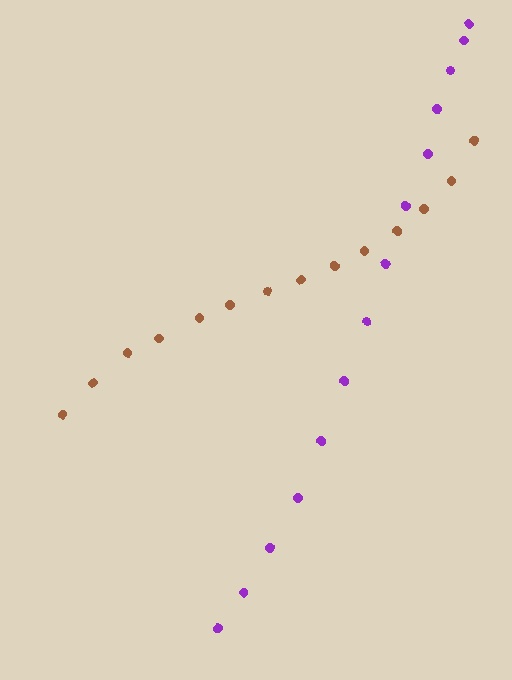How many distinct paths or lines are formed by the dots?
There are 2 distinct paths.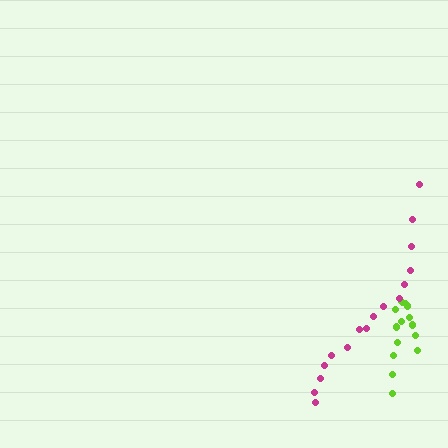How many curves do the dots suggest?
There are 2 distinct paths.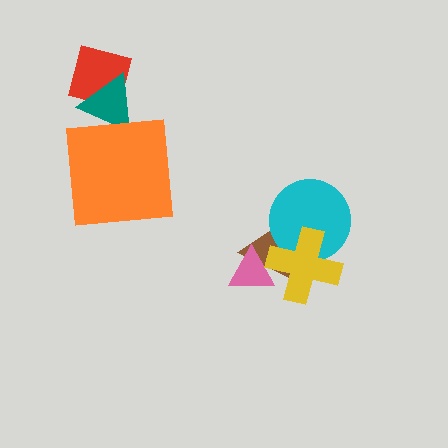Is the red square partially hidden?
Yes, it is partially covered by another shape.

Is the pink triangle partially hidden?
Yes, it is partially covered by another shape.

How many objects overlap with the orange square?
1 object overlaps with the orange square.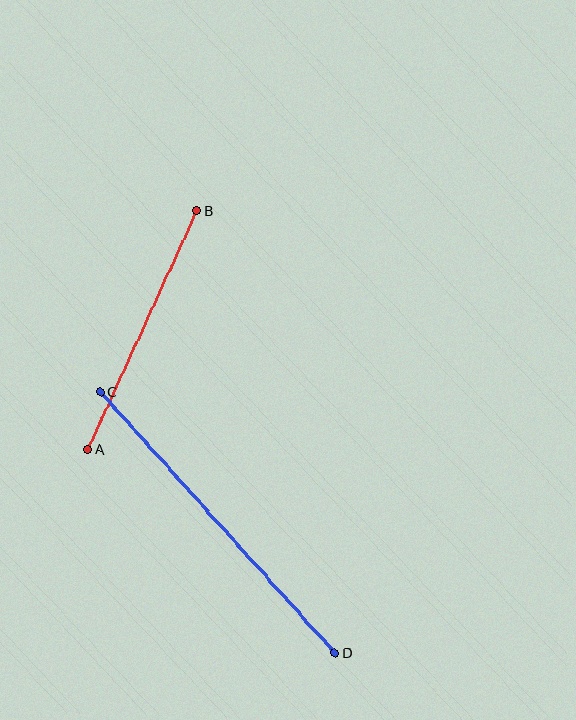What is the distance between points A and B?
The distance is approximately 263 pixels.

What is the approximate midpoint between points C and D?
The midpoint is at approximately (218, 522) pixels.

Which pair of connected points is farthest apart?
Points C and D are farthest apart.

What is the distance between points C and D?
The distance is approximately 351 pixels.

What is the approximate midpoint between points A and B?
The midpoint is at approximately (143, 330) pixels.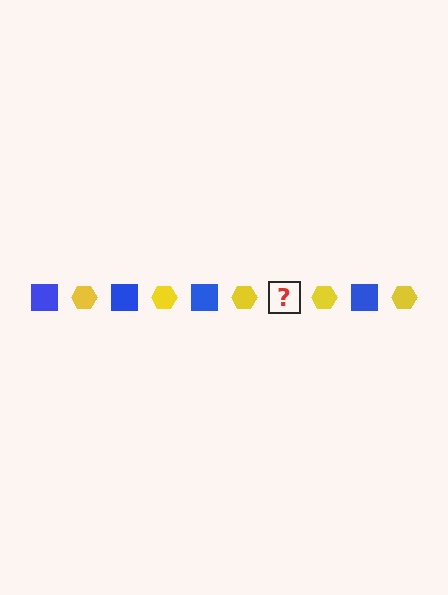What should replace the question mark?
The question mark should be replaced with a blue square.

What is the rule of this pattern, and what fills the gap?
The rule is that the pattern alternates between blue square and yellow hexagon. The gap should be filled with a blue square.